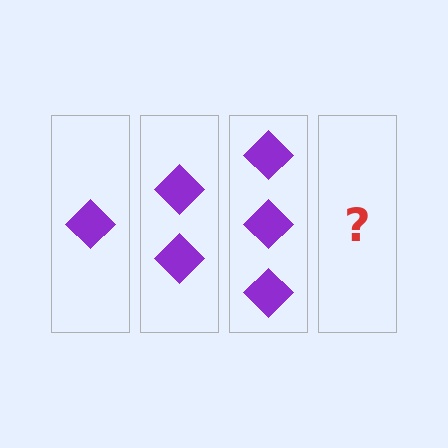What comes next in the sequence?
The next element should be 4 diamonds.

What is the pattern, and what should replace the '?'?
The pattern is that each step adds one more diamond. The '?' should be 4 diamonds.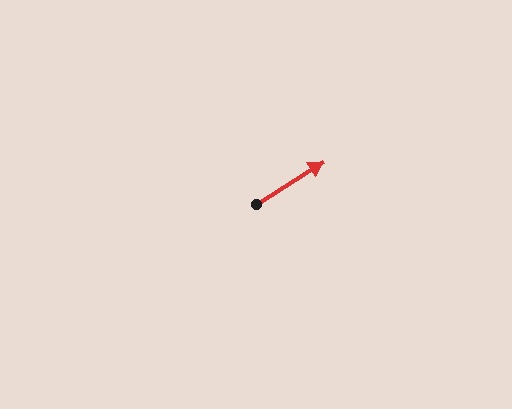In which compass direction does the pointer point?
Northeast.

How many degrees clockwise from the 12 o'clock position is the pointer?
Approximately 57 degrees.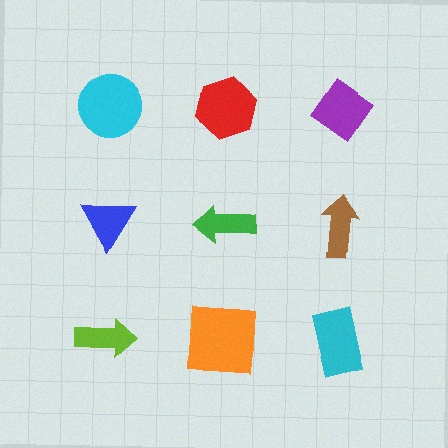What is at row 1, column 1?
A cyan circle.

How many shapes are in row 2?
3 shapes.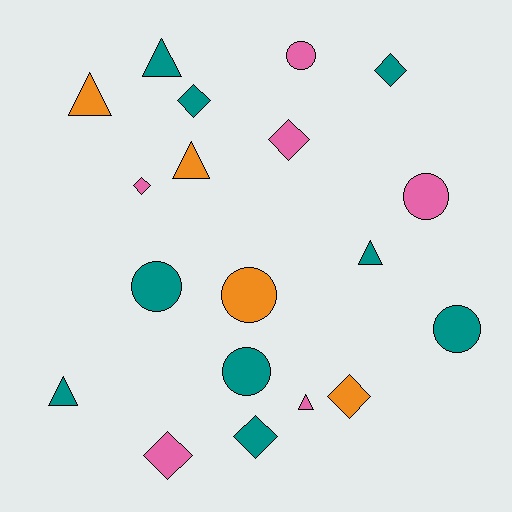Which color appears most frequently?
Teal, with 9 objects.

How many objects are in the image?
There are 19 objects.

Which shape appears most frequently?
Diamond, with 7 objects.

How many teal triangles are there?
There are 3 teal triangles.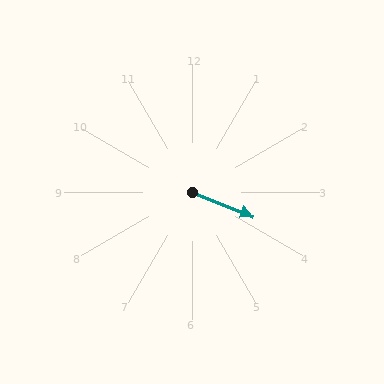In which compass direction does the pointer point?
East.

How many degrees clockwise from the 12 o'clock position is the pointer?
Approximately 112 degrees.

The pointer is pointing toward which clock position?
Roughly 4 o'clock.